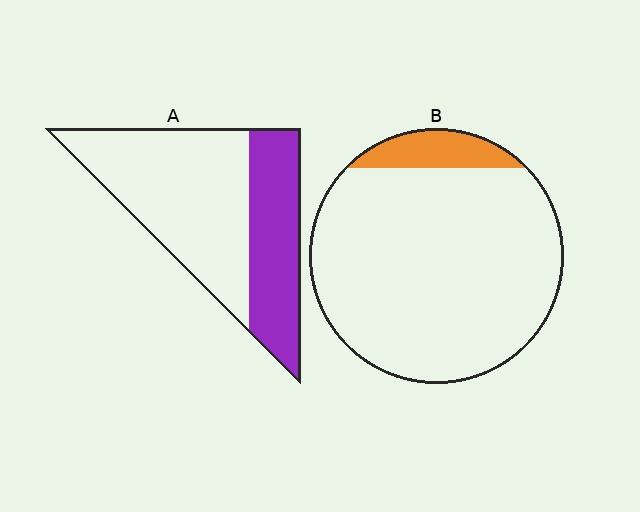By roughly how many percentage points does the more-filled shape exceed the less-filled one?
By roughly 25 percentage points (A over B).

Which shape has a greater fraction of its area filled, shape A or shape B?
Shape A.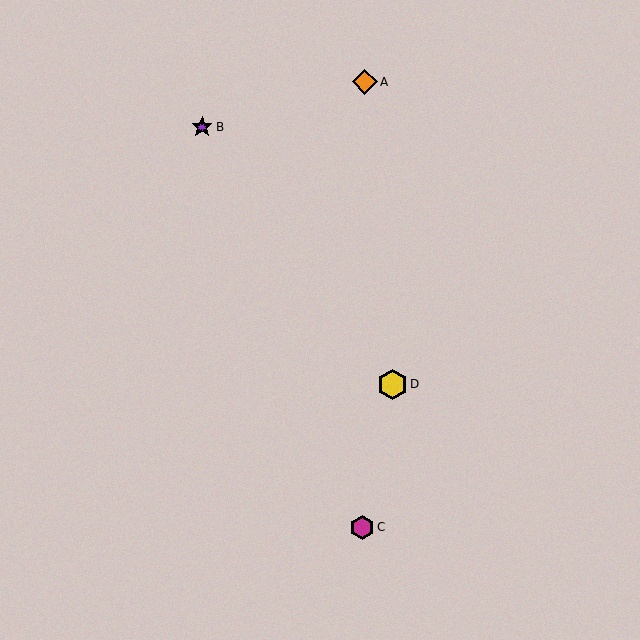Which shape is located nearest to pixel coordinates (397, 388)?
The yellow hexagon (labeled D) at (392, 384) is nearest to that location.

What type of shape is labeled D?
Shape D is a yellow hexagon.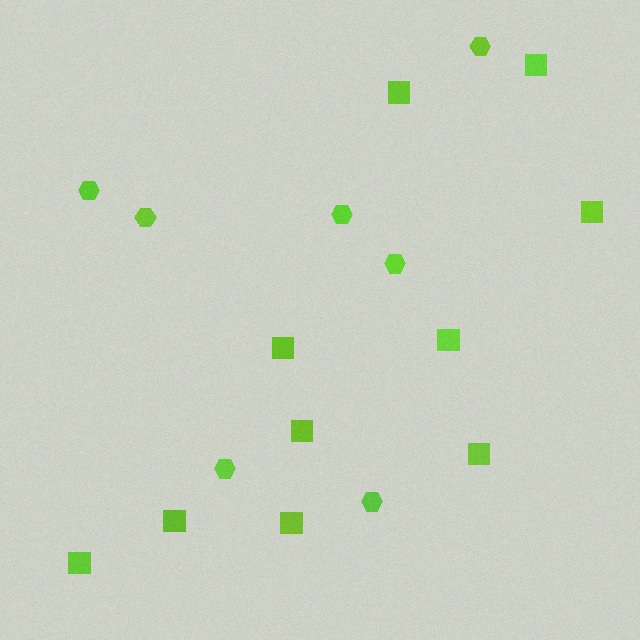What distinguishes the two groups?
There are 2 groups: one group of squares (10) and one group of hexagons (7).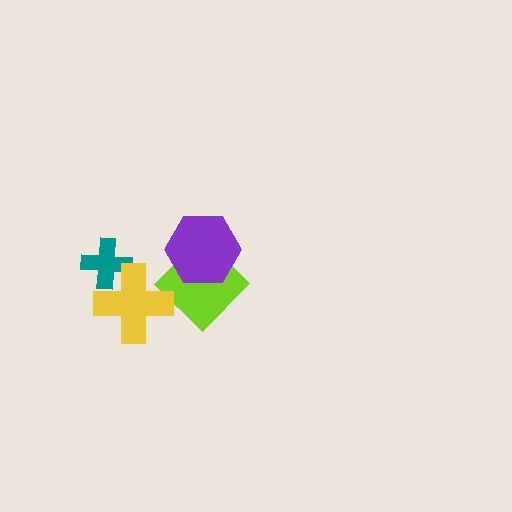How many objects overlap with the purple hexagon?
1 object overlaps with the purple hexagon.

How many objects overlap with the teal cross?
1 object overlaps with the teal cross.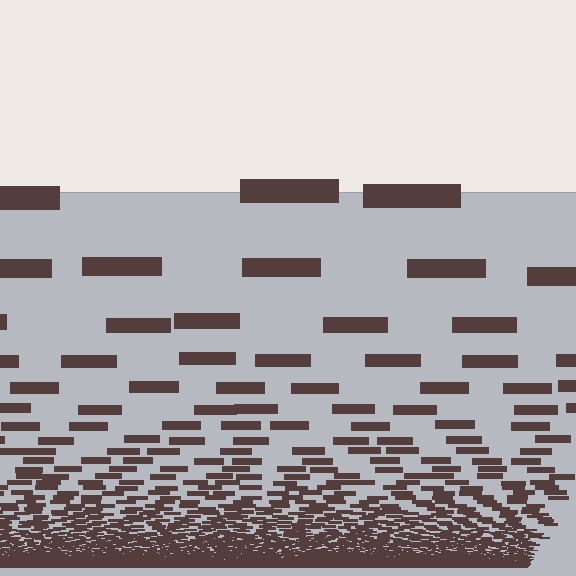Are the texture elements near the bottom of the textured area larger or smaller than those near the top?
Smaller. The gradient is inverted — elements near the bottom are smaller and denser.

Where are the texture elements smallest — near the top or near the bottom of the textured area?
Near the bottom.